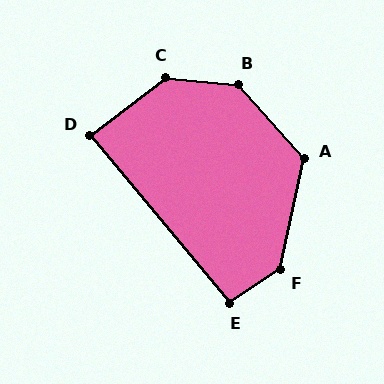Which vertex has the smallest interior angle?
D, at approximately 87 degrees.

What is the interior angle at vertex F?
Approximately 136 degrees (obtuse).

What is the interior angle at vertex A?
Approximately 126 degrees (obtuse).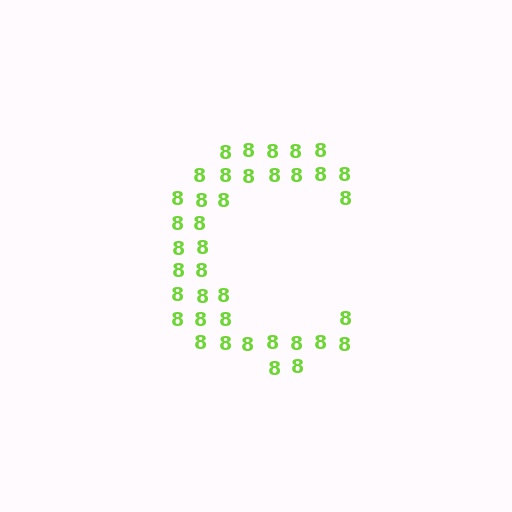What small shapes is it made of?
It is made of small digit 8's.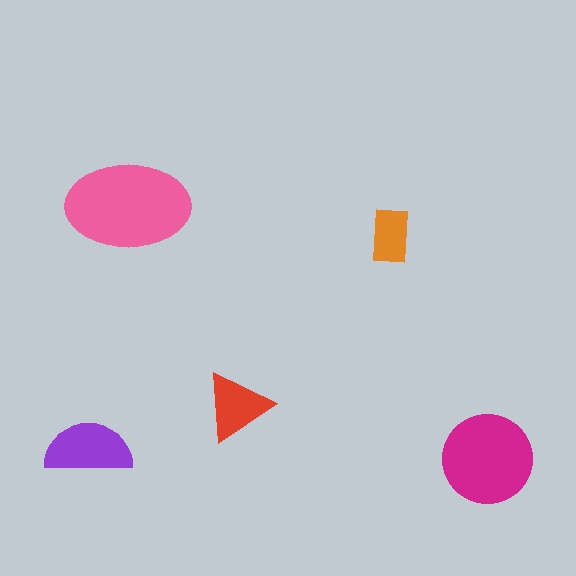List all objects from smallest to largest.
The orange rectangle, the red triangle, the purple semicircle, the magenta circle, the pink ellipse.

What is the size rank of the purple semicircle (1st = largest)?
3rd.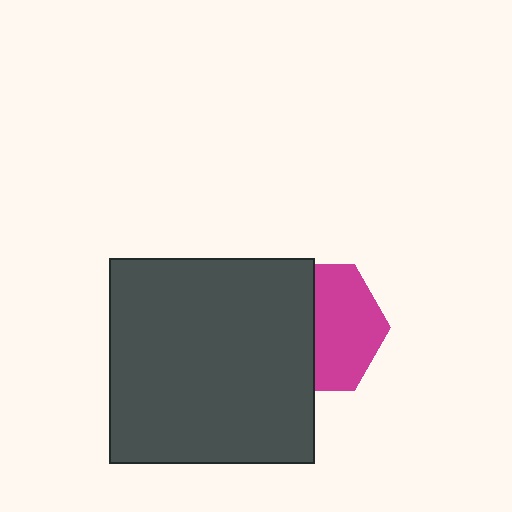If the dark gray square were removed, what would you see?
You would see the complete magenta hexagon.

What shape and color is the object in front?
The object in front is a dark gray square.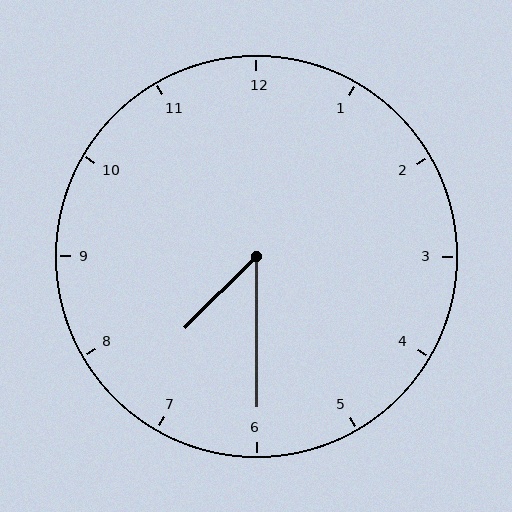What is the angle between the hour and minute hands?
Approximately 45 degrees.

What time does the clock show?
7:30.